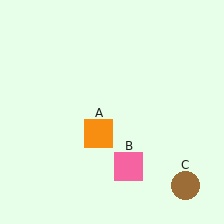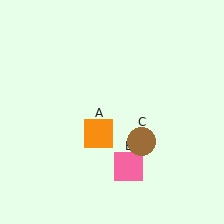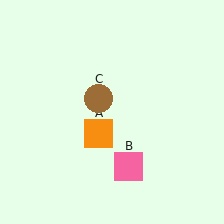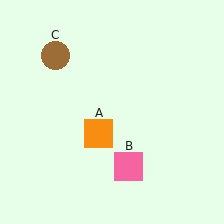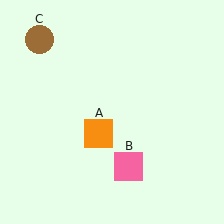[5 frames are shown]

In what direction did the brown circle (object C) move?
The brown circle (object C) moved up and to the left.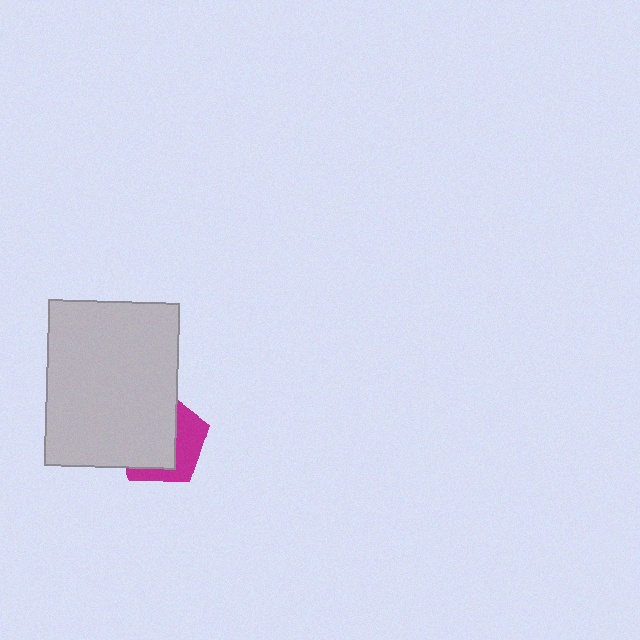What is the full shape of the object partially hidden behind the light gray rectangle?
The partially hidden object is a magenta pentagon.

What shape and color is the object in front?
The object in front is a light gray rectangle.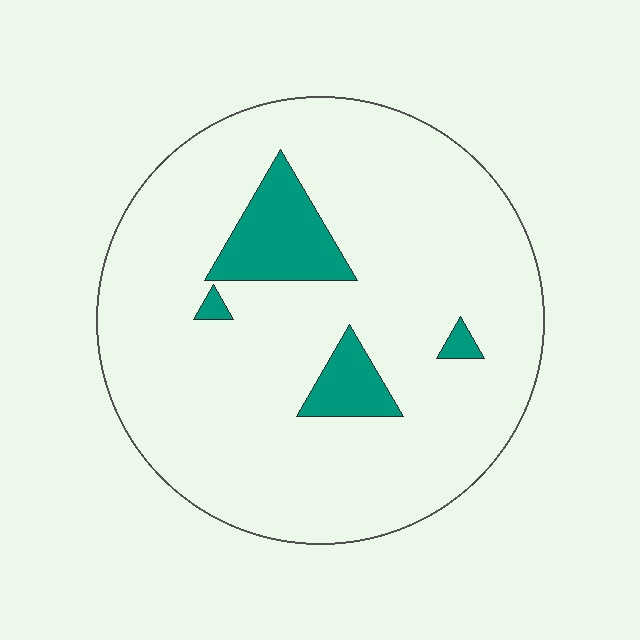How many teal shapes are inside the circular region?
4.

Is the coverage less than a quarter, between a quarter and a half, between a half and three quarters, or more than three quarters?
Less than a quarter.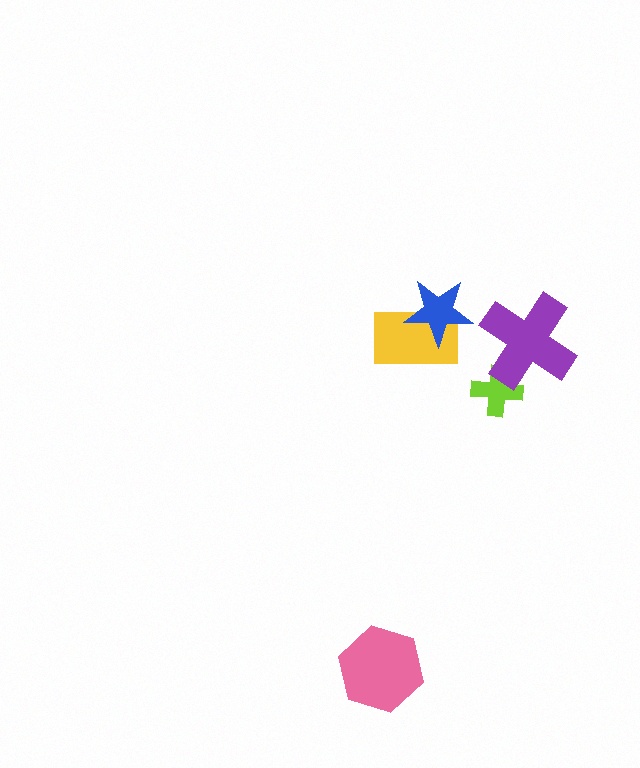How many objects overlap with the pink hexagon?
0 objects overlap with the pink hexagon.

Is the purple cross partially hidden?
No, no other shape covers it.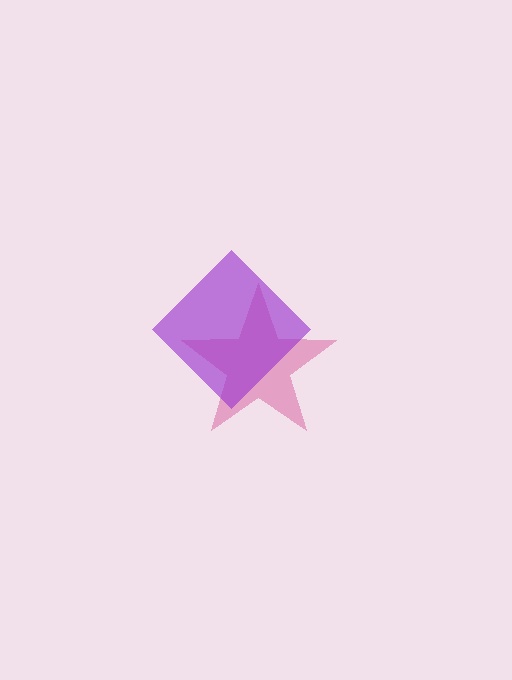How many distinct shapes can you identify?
There are 2 distinct shapes: a magenta star, a purple diamond.